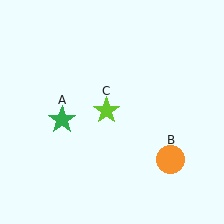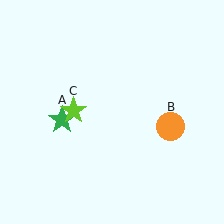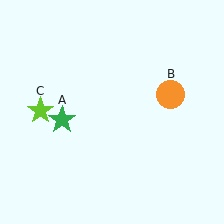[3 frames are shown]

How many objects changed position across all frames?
2 objects changed position: orange circle (object B), lime star (object C).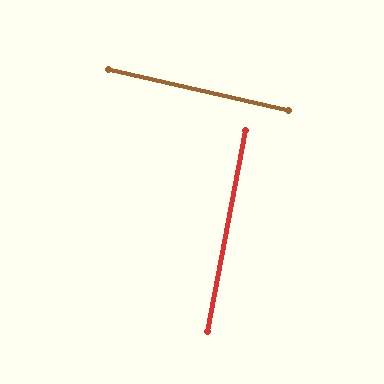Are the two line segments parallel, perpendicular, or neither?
Perpendicular — they meet at approximately 88°.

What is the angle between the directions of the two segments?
Approximately 88 degrees.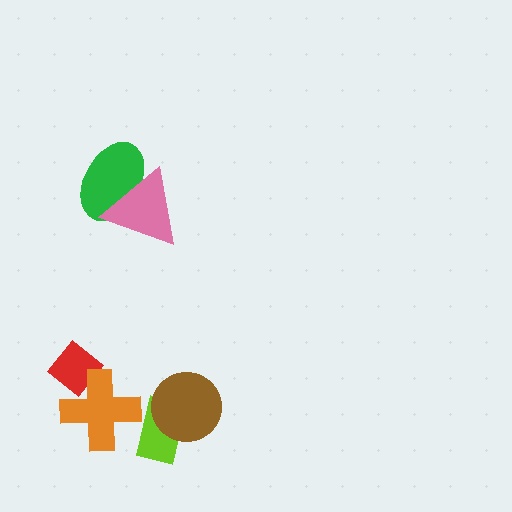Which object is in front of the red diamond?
The orange cross is in front of the red diamond.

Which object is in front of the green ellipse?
The pink triangle is in front of the green ellipse.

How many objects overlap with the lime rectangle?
1 object overlaps with the lime rectangle.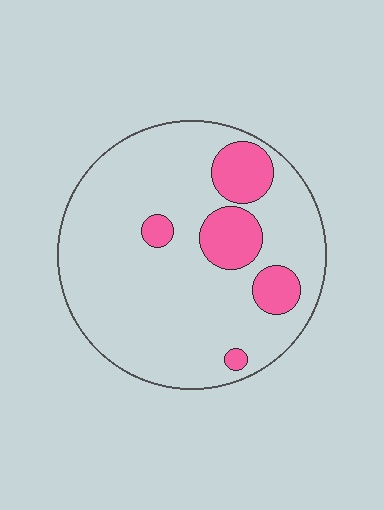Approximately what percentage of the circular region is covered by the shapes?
Approximately 15%.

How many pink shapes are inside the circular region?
5.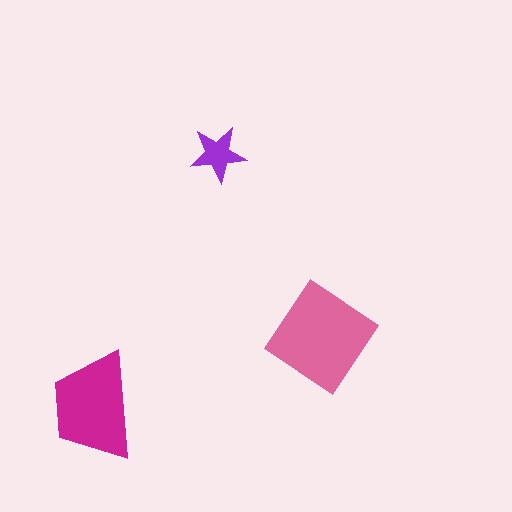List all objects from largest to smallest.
The pink diamond, the magenta trapezoid, the purple star.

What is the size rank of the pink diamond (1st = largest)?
1st.